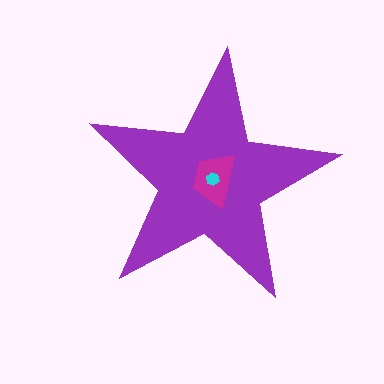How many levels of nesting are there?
3.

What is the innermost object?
The cyan hexagon.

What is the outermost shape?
The purple star.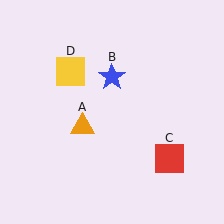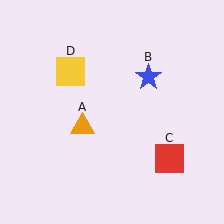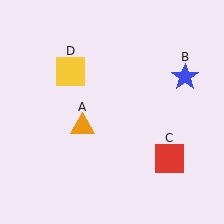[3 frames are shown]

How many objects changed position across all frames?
1 object changed position: blue star (object B).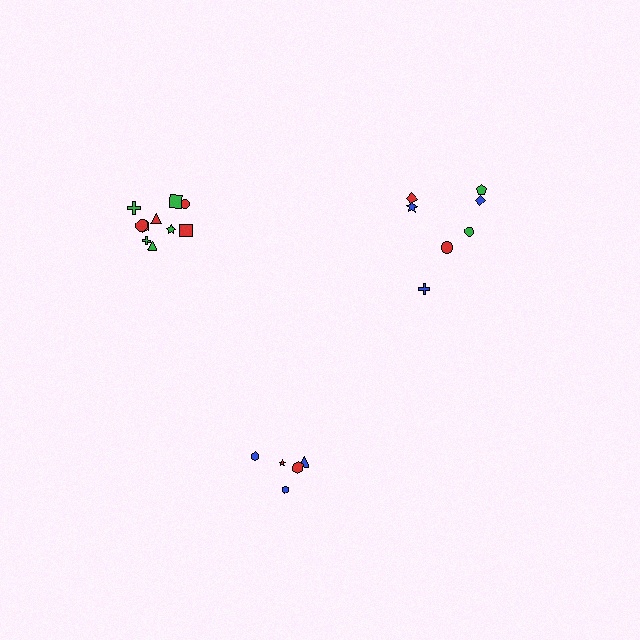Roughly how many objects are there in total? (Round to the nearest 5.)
Roughly 20 objects in total.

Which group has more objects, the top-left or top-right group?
The top-left group.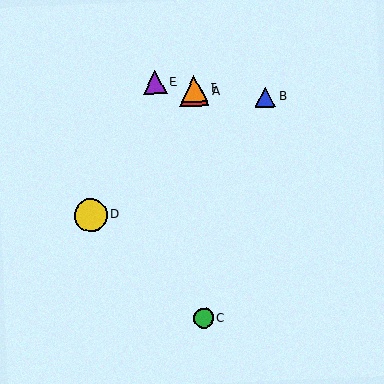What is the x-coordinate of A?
Object A is at x≈194.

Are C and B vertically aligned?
No, C is at x≈204 and B is at x≈265.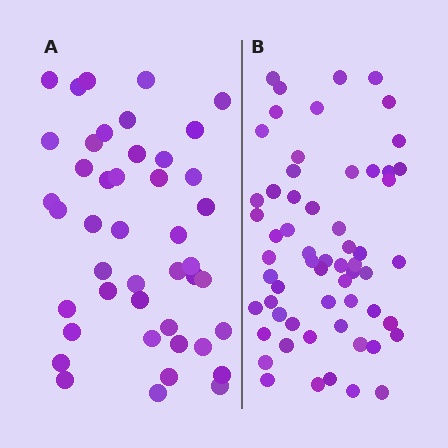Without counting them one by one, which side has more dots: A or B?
Region B (the right region) has more dots.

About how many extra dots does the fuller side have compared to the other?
Region B has approximately 15 more dots than region A.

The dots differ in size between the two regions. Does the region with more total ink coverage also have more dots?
No. Region A has more total ink coverage because its dots are larger, but region B actually contains more individual dots. Total area can be misleading — the number of items is what matters here.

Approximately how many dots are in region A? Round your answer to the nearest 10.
About 40 dots. (The exact count is 44, which rounds to 40.)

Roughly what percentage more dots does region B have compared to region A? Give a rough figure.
About 35% more.